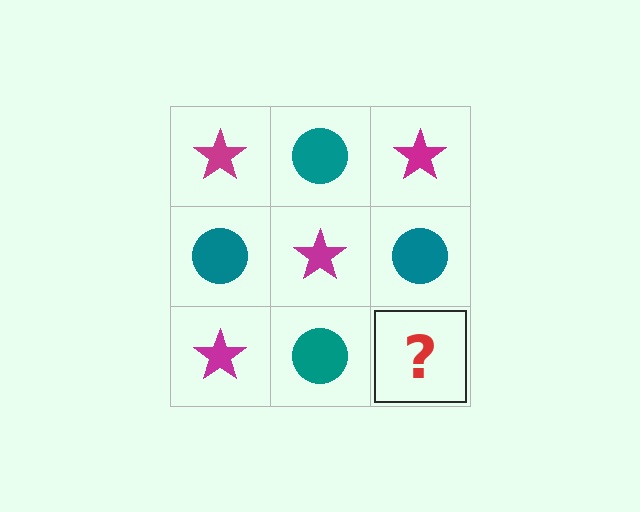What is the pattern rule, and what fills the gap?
The rule is that it alternates magenta star and teal circle in a checkerboard pattern. The gap should be filled with a magenta star.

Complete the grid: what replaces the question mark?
The question mark should be replaced with a magenta star.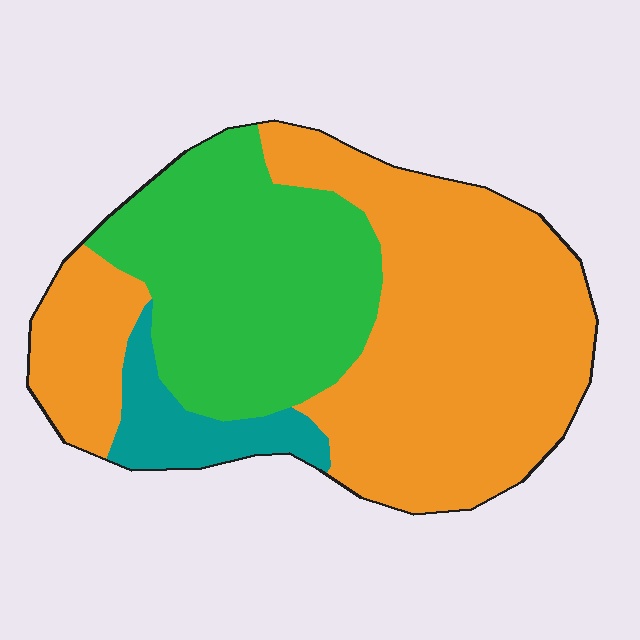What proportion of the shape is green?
Green takes up about one third (1/3) of the shape.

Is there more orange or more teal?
Orange.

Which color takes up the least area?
Teal, at roughly 10%.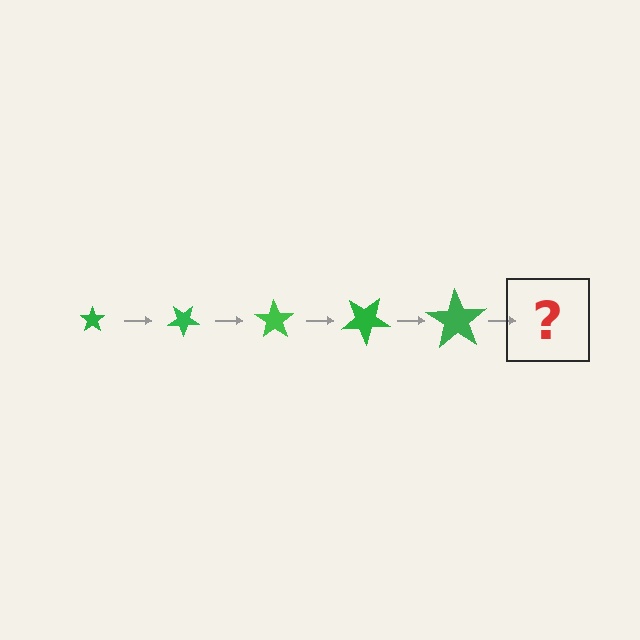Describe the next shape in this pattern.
It should be a star, larger than the previous one and rotated 175 degrees from the start.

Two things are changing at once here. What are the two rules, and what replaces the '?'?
The two rules are that the star grows larger each step and it rotates 35 degrees each step. The '?' should be a star, larger than the previous one and rotated 175 degrees from the start.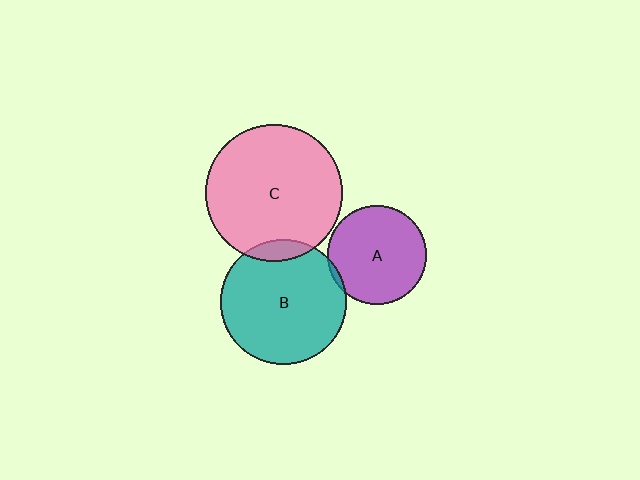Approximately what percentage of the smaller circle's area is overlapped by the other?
Approximately 5%.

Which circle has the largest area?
Circle C (pink).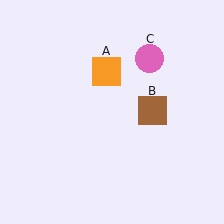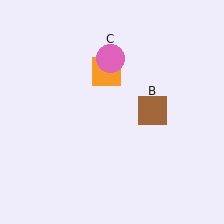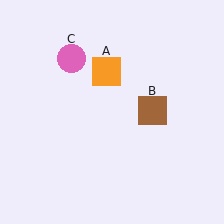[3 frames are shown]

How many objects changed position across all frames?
1 object changed position: pink circle (object C).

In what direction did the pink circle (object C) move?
The pink circle (object C) moved left.